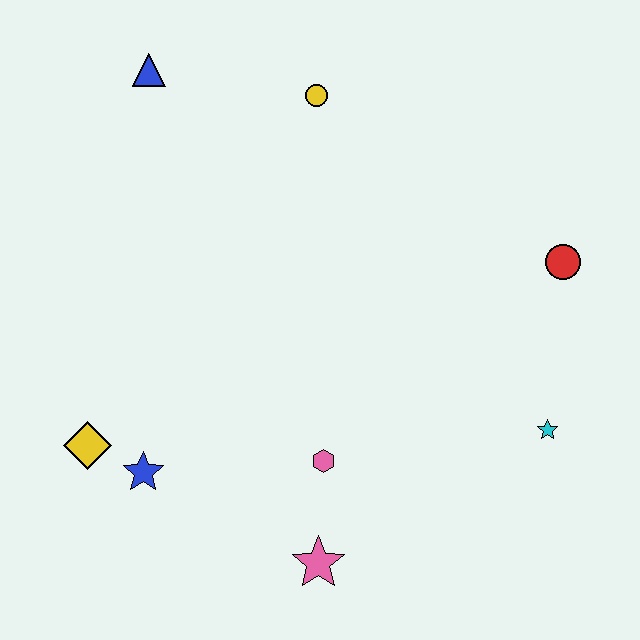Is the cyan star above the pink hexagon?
Yes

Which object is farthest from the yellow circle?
The pink star is farthest from the yellow circle.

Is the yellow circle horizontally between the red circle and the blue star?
Yes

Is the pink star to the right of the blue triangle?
Yes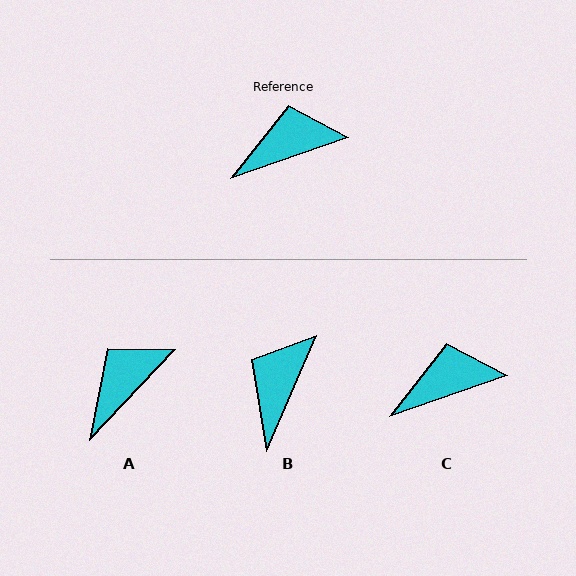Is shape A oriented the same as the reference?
No, it is off by about 27 degrees.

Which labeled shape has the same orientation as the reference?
C.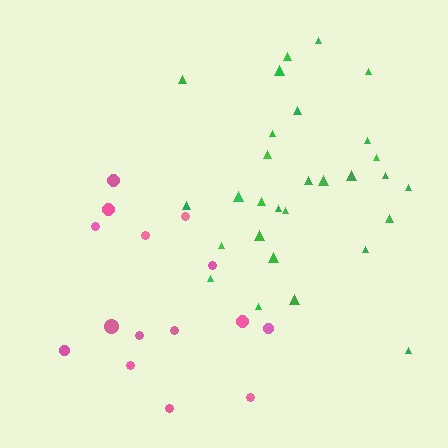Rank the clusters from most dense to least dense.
green, pink.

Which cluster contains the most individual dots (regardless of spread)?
Green (29).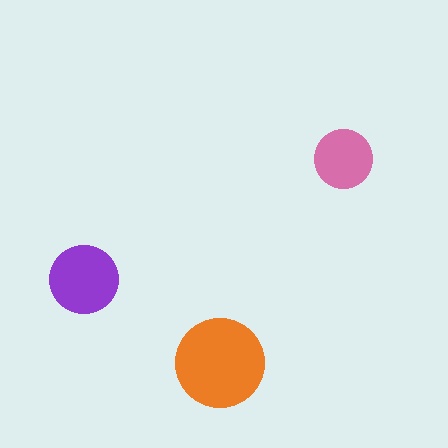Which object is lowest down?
The orange circle is bottommost.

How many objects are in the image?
There are 3 objects in the image.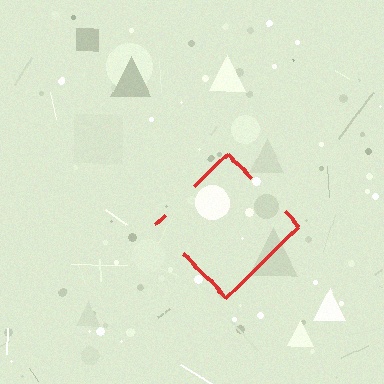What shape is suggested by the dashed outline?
The dashed outline suggests a diamond.